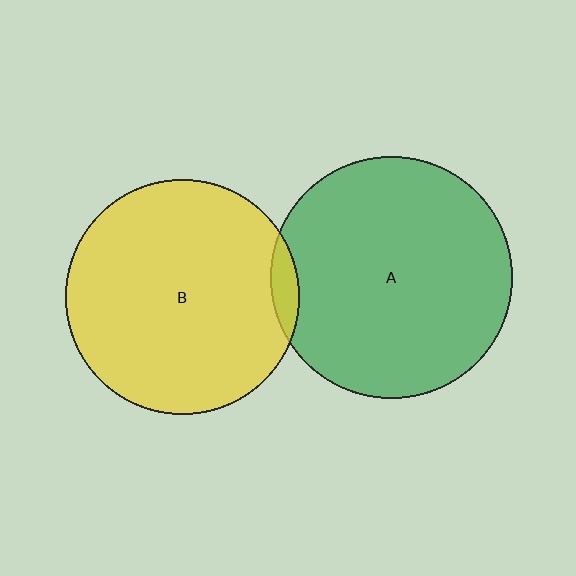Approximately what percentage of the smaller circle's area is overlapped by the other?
Approximately 5%.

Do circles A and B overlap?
Yes.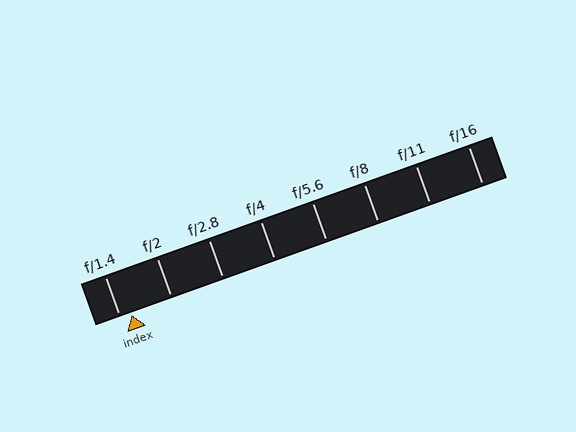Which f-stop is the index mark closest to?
The index mark is closest to f/1.4.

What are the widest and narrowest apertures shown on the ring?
The widest aperture shown is f/1.4 and the narrowest is f/16.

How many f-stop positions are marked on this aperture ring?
There are 8 f-stop positions marked.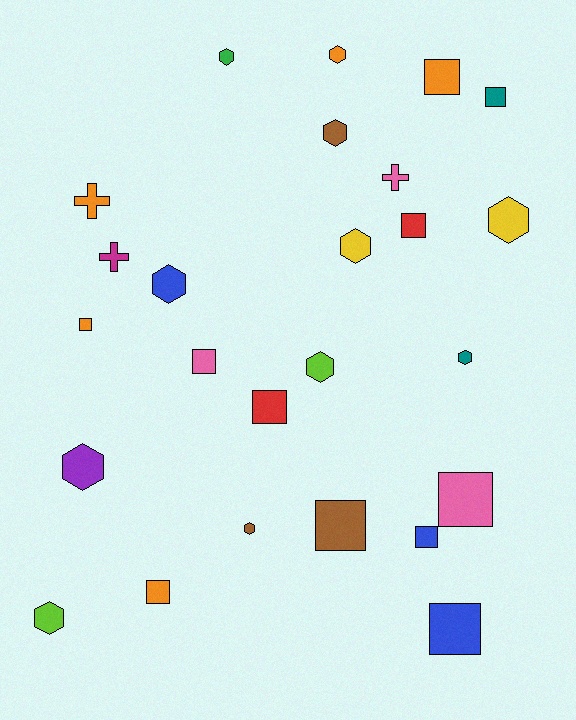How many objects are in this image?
There are 25 objects.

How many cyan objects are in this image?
There are no cyan objects.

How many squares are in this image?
There are 11 squares.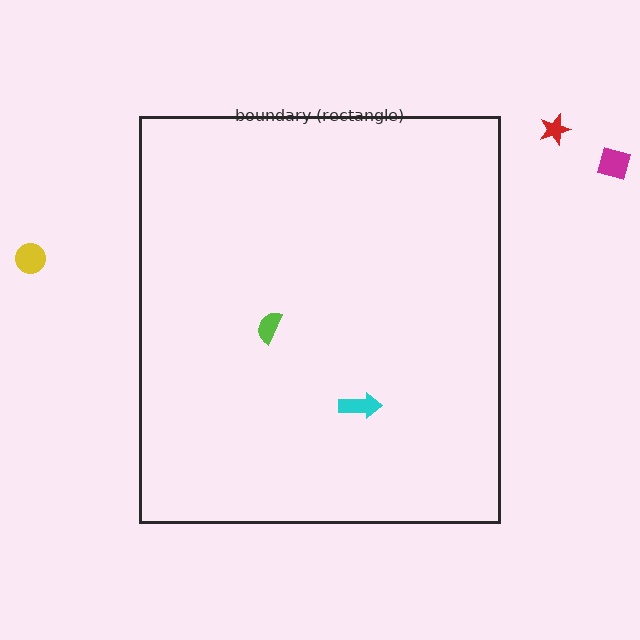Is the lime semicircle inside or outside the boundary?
Inside.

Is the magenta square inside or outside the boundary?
Outside.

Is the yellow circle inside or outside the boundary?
Outside.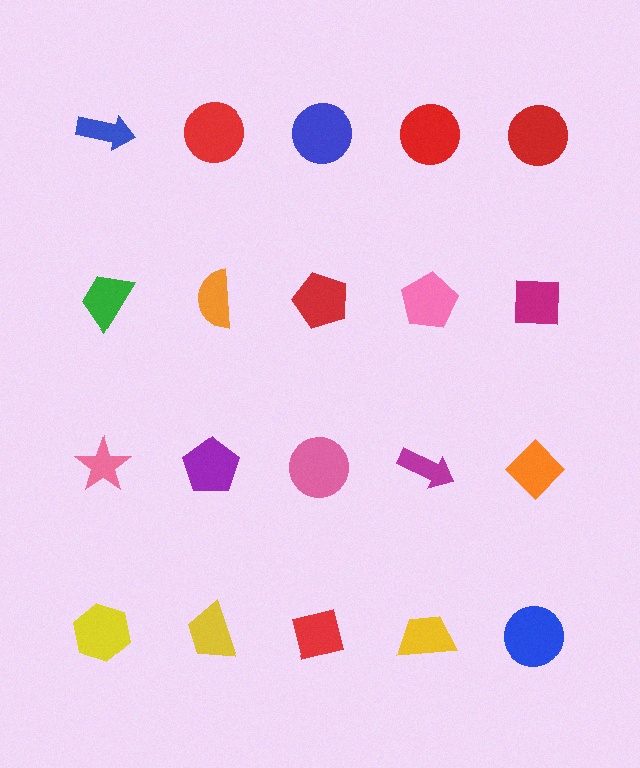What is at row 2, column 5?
A magenta square.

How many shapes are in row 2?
5 shapes.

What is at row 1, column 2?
A red circle.